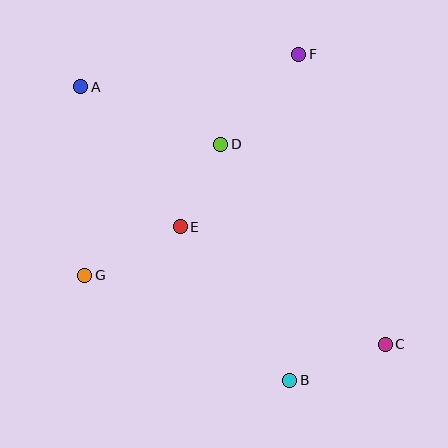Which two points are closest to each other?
Points D and E are closest to each other.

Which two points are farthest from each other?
Points A and C are farthest from each other.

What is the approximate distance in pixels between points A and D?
The distance between A and D is approximately 152 pixels.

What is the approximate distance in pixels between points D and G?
The distance between D and G is approximately 189 pixels.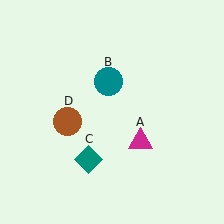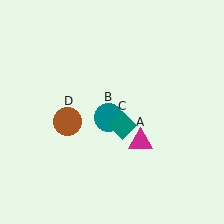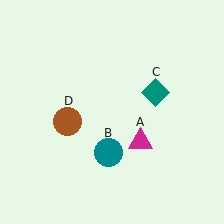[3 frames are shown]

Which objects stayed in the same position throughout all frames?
Magenta triangle (object A) and brown circle (object D) remained stationary.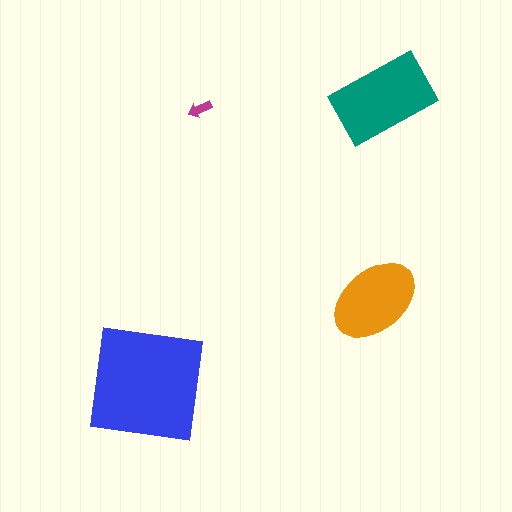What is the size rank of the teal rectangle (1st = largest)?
2nd.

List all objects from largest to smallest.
The blue square, the teal rectangle, the orange ellipse, the magenta arrow.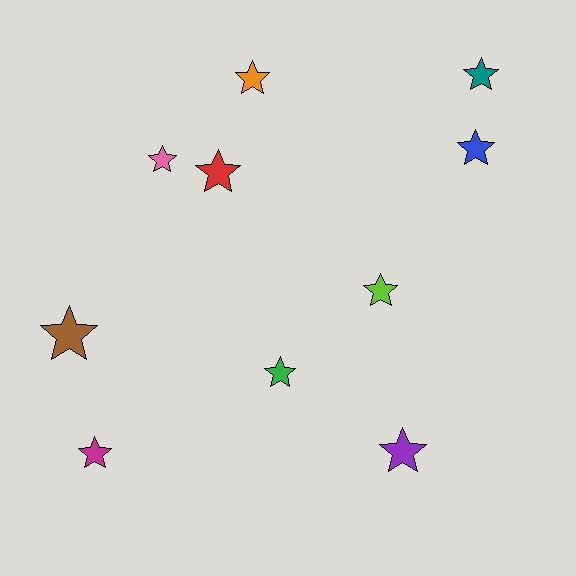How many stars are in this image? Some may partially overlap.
There are 10 stars.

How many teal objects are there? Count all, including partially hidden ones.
There is 1 teal object.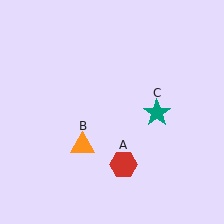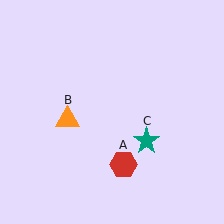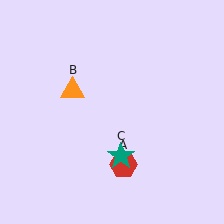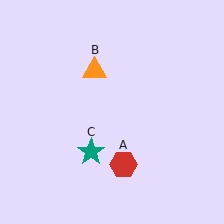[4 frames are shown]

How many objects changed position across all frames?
2 objects changed position: orange triangle (object B), teal star (object C).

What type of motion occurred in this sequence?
The orange triangle (object B), teal star (object C) rotated clockwise around the center of the scene.